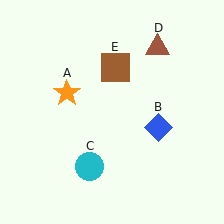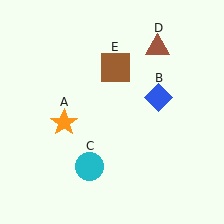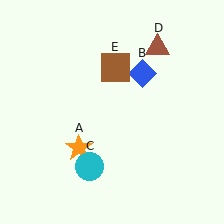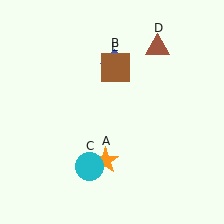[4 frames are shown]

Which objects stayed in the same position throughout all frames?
Cyan circle (object C) and brown triangle (object D) and brown square (object E) remained stationary.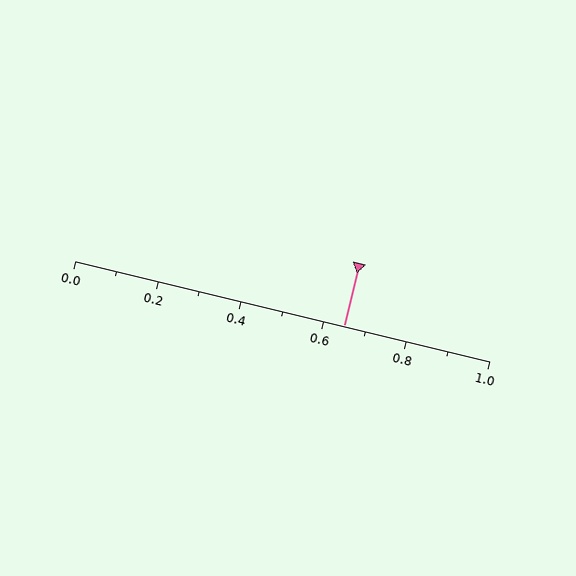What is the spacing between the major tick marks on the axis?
The major ticks are spaced 0.2 apart.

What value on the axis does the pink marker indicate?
The marker indicates approximately 0.65.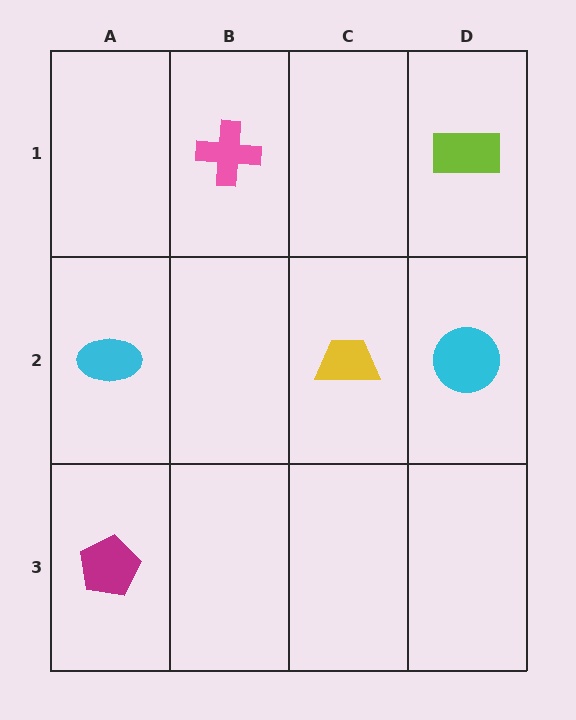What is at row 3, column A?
A magenta pentagon.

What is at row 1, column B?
A pink cross.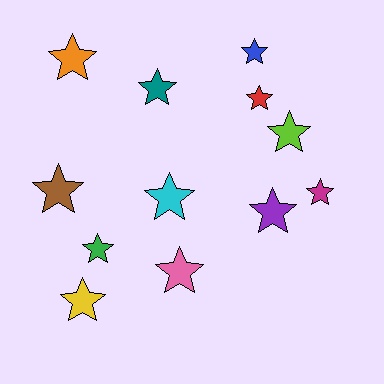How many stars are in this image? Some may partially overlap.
There are 12 stars.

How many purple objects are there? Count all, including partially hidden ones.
There is 1 purple object.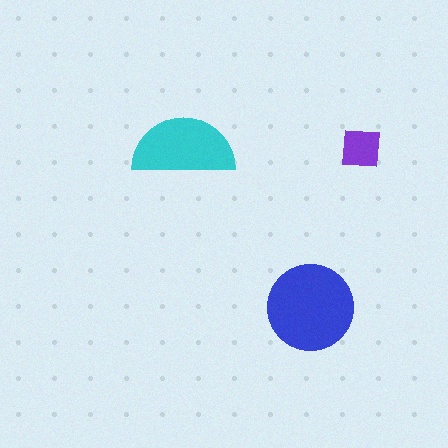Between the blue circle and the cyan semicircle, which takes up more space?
The blue circle.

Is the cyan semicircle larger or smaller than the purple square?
Larger.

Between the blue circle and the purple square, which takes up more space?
The blue circle.